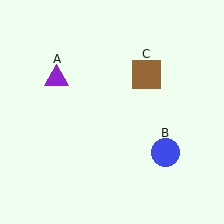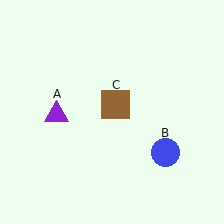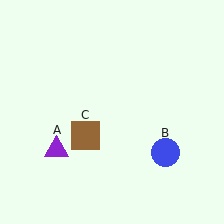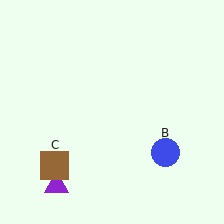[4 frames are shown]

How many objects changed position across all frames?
2 objects changed position: purple triangle (object A), brown square (object C).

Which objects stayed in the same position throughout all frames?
Blue circle (object B) remained stationary.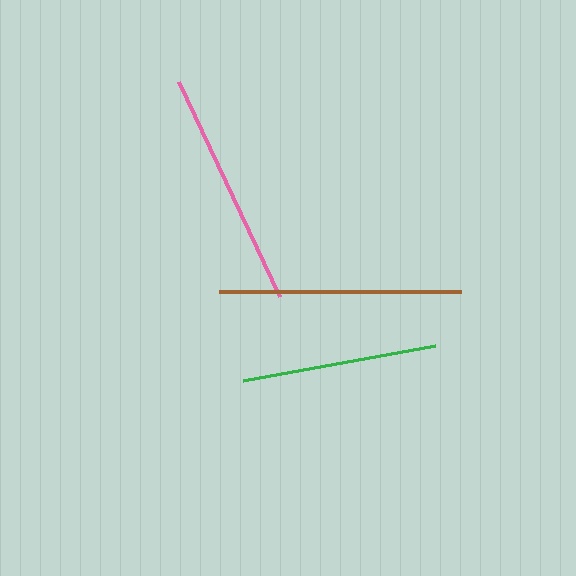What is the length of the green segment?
The green segment is approximately 195 pixels long.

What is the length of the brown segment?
The brown segment is approximately 242 pixels long.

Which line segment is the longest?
The brown line is the longest at approximately 242 pixels.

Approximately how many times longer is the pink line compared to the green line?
The pink line is approximately 1.2 times the length of the green line.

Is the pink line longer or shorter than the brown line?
The brown line is longer than the pink line.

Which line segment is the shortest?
The green line is the shortest at approximately 195 pixels.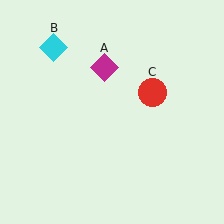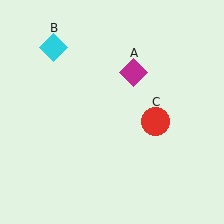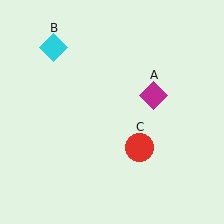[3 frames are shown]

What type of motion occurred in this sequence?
The magenta diamond (object A), red circle (object C) rotated clockwise around the center of the scene.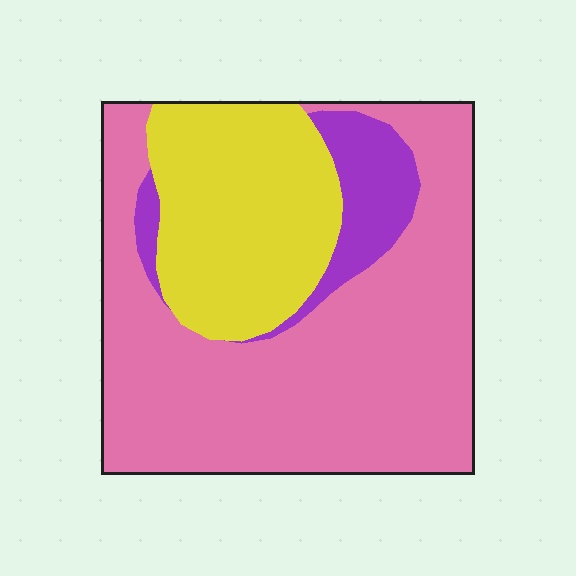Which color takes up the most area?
Pink, at roughly 60%.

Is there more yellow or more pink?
Pink.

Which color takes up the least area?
Purple, at roughly 10%.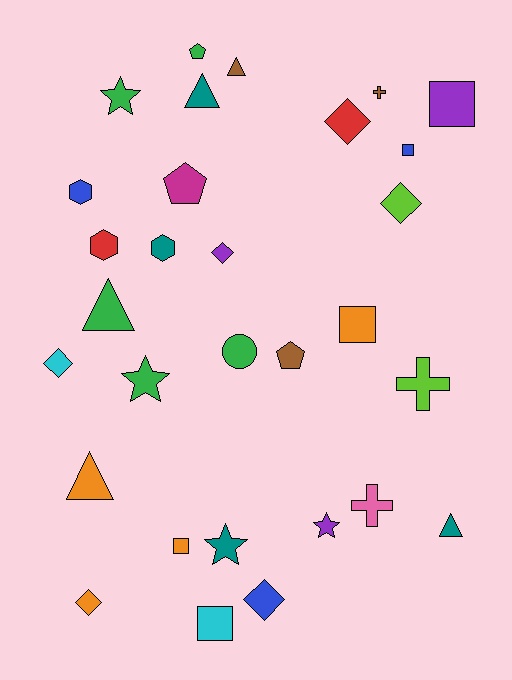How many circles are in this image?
There is 1 circle.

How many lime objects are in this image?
There are 2 lime objects.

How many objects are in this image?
There are 30 objects.